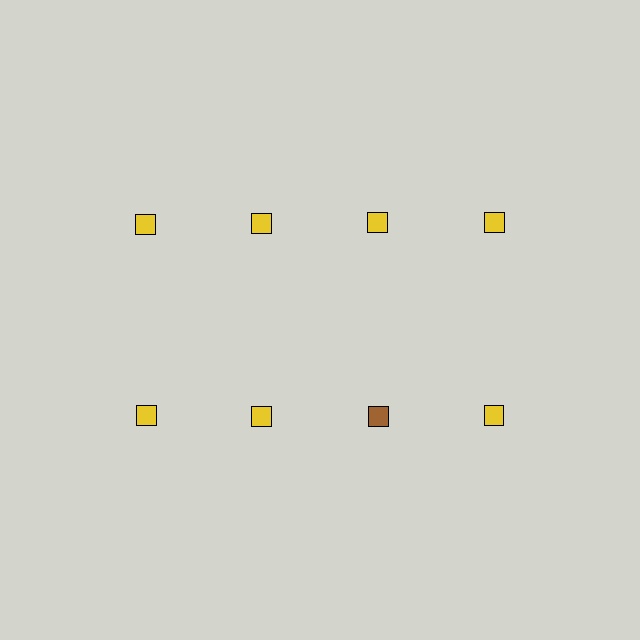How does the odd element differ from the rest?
It has a different color: brown instead of yellow.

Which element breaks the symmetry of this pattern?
The brown square in the second row, center column breaks the symmetry. All other shapes are yellow squares.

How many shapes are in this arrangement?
There are 8 shapes arranged in a grid pattern.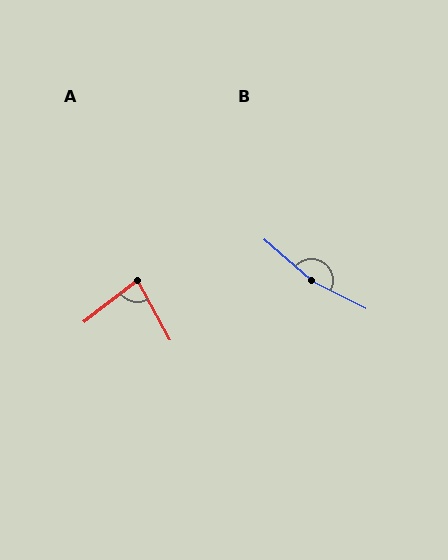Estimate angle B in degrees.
Approximately 166 degrees.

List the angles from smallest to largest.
A (81°), B (166°).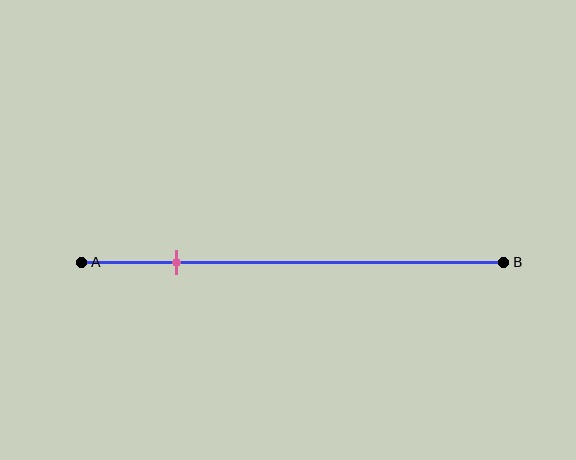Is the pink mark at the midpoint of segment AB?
No, the mark is at about 25% from A, not at the 50% midpoint.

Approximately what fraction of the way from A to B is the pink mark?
The pink mark is approximately 25% of the way from A to B.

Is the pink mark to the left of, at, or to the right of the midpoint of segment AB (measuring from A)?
The pink mark is to the left of the midpoint of segment AB.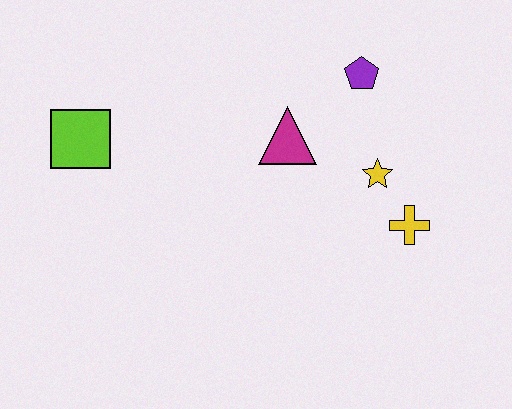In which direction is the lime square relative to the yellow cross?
The lime square is to the left of the yellow cross.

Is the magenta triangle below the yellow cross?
No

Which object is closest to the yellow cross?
The yellow star is closest to the yellow cross.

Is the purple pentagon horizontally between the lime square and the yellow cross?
Yes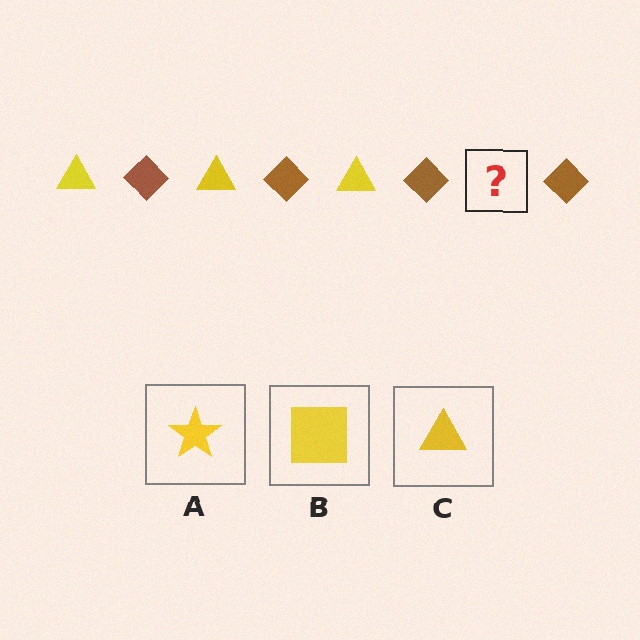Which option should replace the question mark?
Option C.